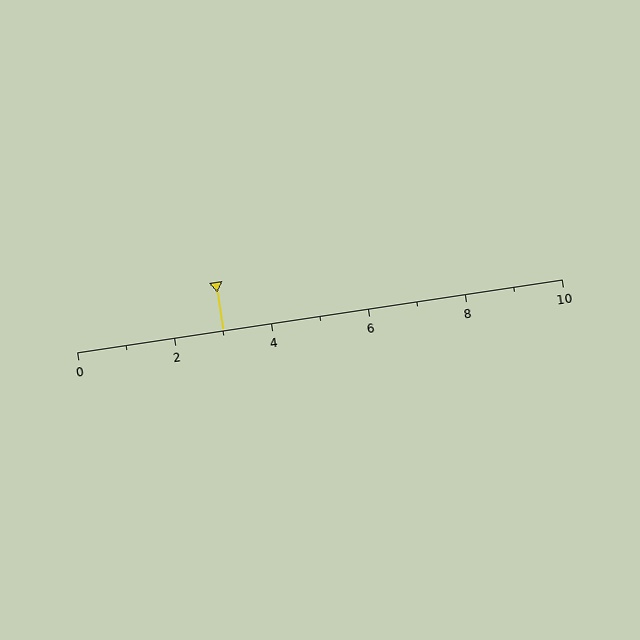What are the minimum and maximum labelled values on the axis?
The axis runs from 0 to 10.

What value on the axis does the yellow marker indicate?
The marker indicates approximately 3.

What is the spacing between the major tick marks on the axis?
The major ticks are spaced 2 apart.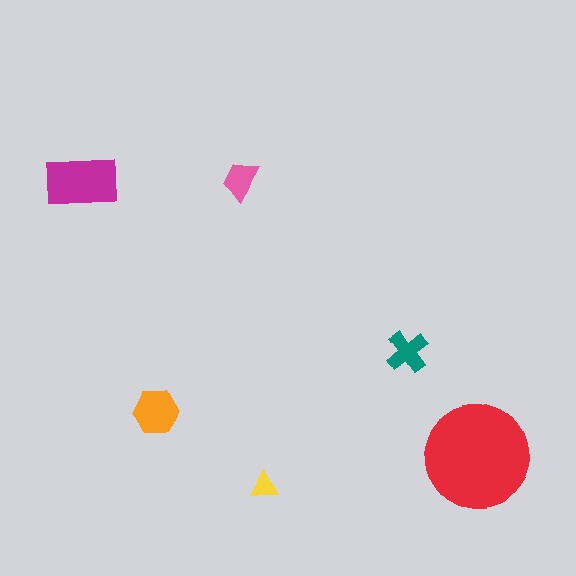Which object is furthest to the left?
The magenta rectangle is leftmost.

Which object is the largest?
The red circle.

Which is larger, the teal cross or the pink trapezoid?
The teal cross.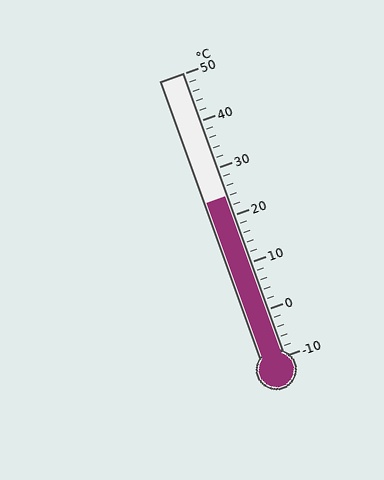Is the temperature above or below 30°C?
The temperature is below 30°C.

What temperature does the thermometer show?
The thermometer shows approximately 24°C.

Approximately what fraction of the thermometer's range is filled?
The thermometer is filled to approximately 55% of its range.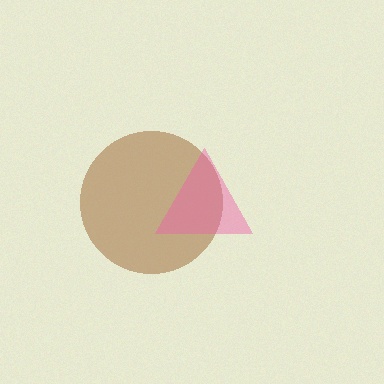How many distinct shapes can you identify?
There are 2 distinct shapes: a brown circle, a pink triangle.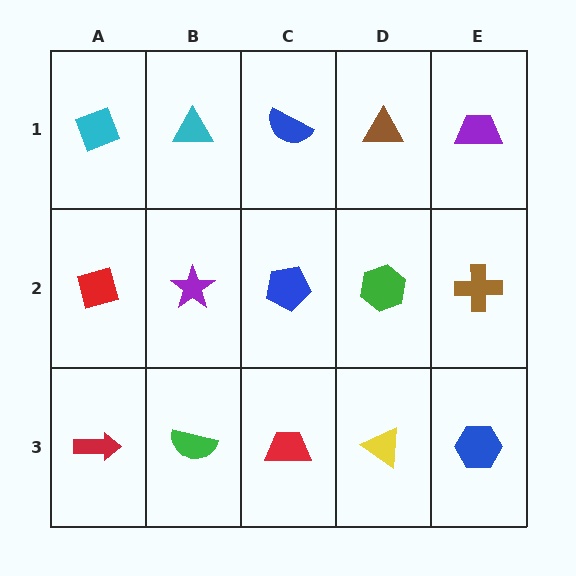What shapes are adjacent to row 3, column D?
A green hexagon (row 2, column D), a red trapezoid (row 3, column C), a blue hexagon (row 3, column E).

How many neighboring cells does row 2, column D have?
4.